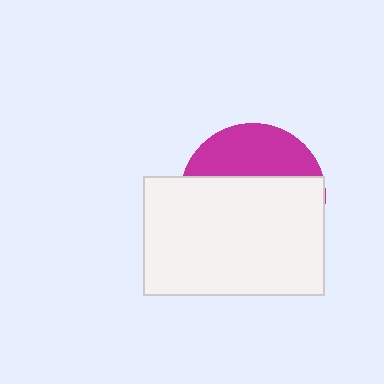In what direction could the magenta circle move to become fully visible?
The magenta circle could move up. That would shift it out from behind the white rectangle entirely.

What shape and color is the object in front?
The object in front is a white rectangle.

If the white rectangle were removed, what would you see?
You would see the complete magenta circle.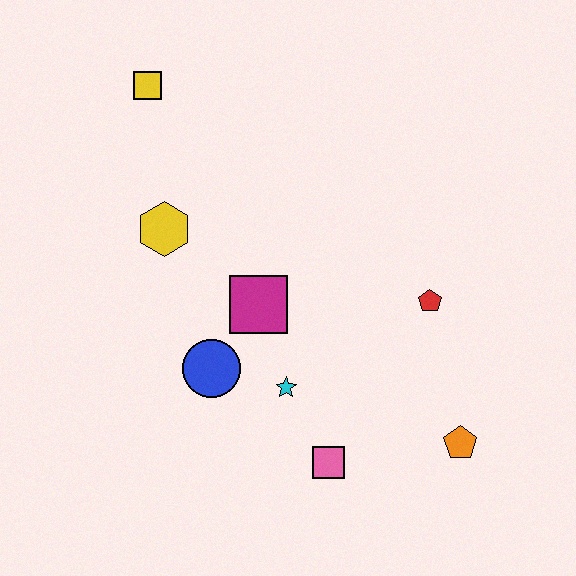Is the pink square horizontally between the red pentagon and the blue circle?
Yes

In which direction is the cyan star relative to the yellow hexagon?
The cyan star is below the yellow hexagon.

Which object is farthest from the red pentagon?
The yellow square is farthest from the red pentagon.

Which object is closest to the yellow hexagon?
The magenta square is closest to the yellow hexagon.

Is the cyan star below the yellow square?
Yes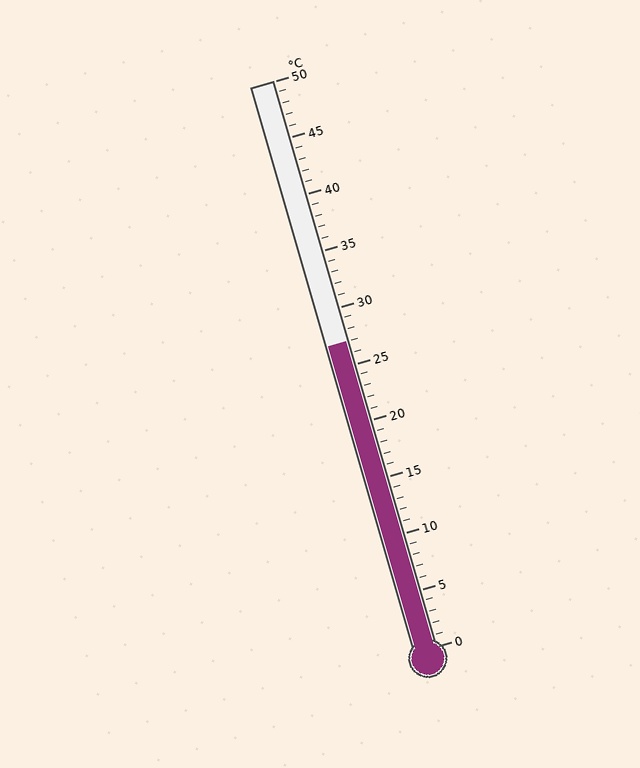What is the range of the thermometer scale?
The thermometer scale ranges from 0°C to 50°C.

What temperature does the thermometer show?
The thermometer shows approximately 27°C.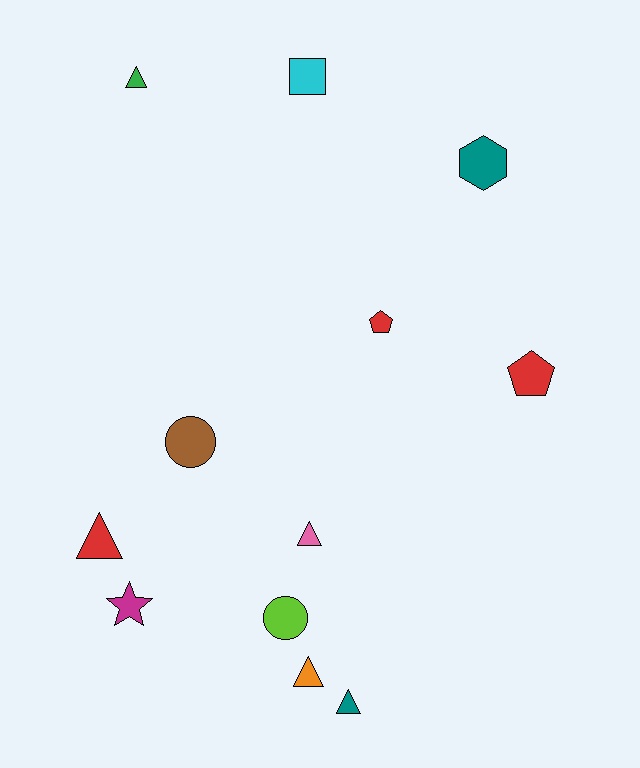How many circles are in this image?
There are 2 circles.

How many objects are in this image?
There are 12 objects.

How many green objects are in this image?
There is 1 green object.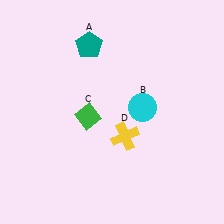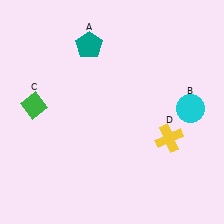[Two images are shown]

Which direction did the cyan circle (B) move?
The cyan circle (B) moved right.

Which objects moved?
The objects that moved are: the cyan circle (B), the green diamond (C), the yellow cross (D).